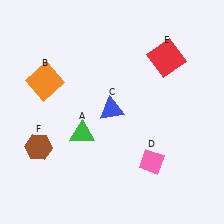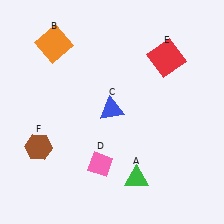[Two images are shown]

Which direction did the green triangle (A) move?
The green triangle (A) moved right.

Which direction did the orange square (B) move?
The orange square (B) moved up.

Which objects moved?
The objects that moved are: the green triangle (A), the orange square (B), the pink diamond (D).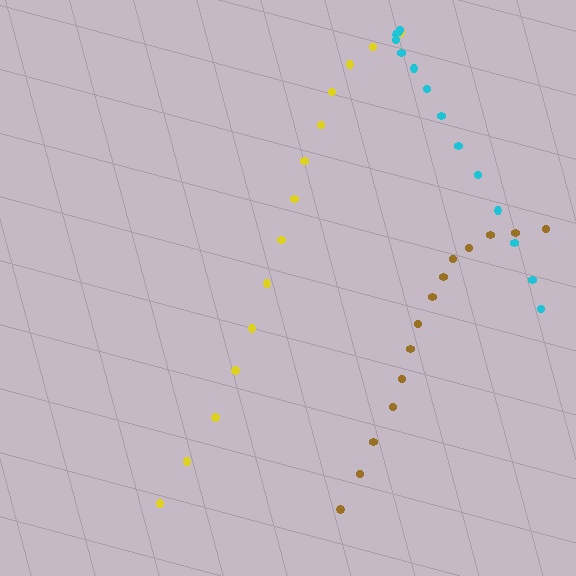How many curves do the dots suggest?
There are 3 distinct paths.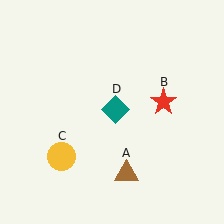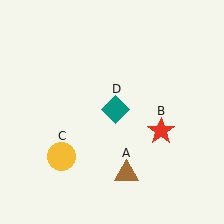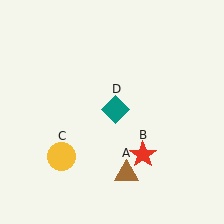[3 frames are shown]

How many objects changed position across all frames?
1 object changed position: red star (object B).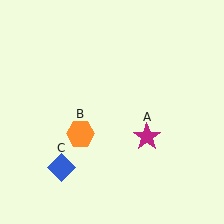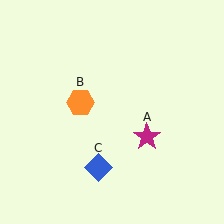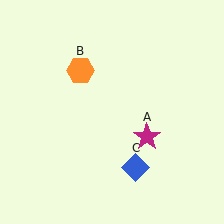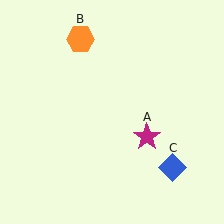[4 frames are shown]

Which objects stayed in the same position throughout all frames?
Magenta star (object A) remained stationary.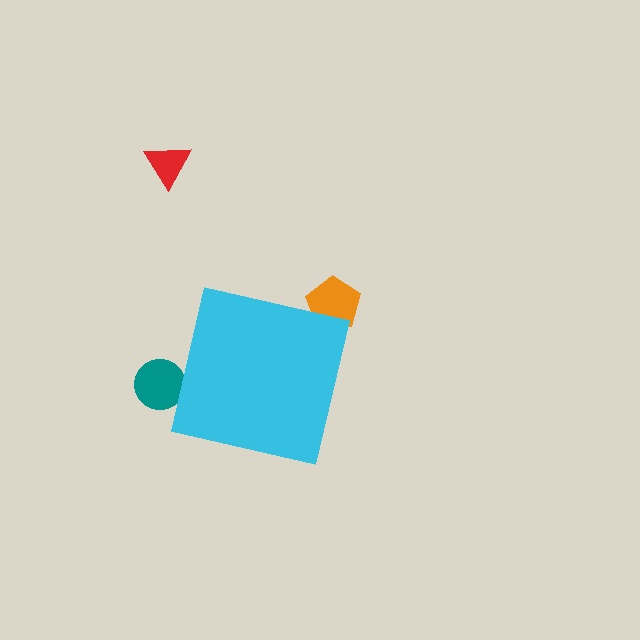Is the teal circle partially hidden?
Yes, the teal circle is partially hidden behind the cyan square.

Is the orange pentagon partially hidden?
Yes, the orange pentagon is partially hidden behind the cyan square.